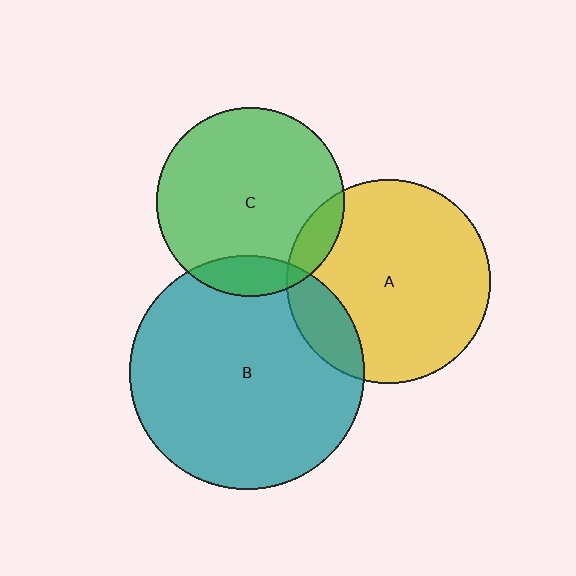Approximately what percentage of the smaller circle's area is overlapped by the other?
Approximately 10%.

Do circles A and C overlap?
Yes.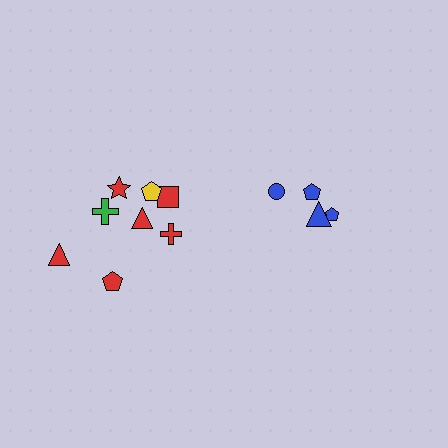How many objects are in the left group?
There are 8 objects.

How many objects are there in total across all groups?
There are 12 objects.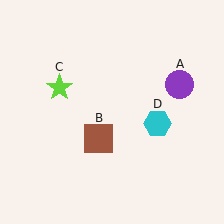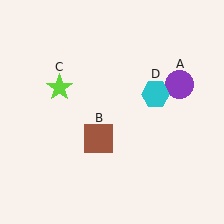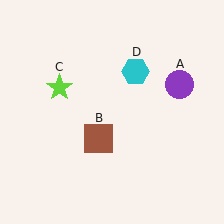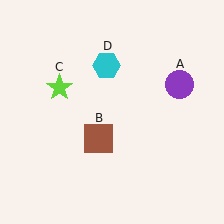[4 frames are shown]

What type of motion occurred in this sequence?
The cyan hexagon (object D) rotated counterclockwise around the center of the scene.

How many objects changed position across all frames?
1 object changed position: cyan hexagon (object D).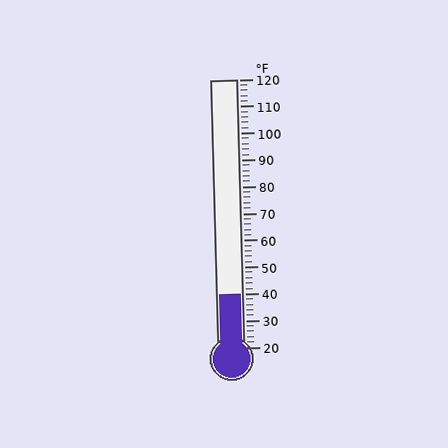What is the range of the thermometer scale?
The thermometer scale ranges from 20°F to 120°F.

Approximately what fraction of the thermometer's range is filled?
The thermometer is filled to approximately 20% of its range.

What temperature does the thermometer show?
The thermometer shows approximately 40°F.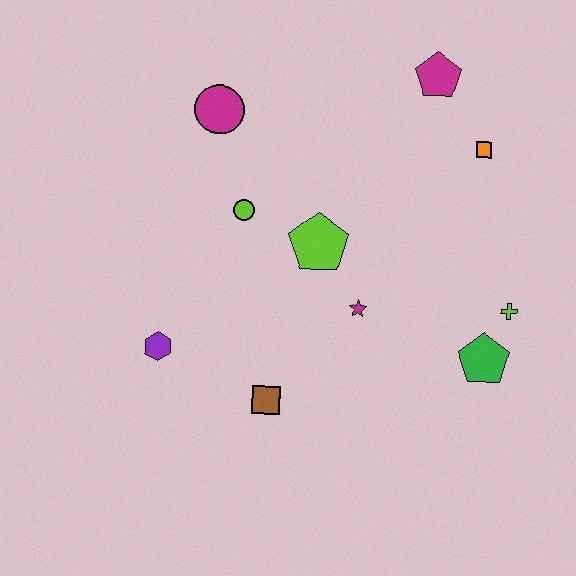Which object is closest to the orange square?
The magenta pentagon is closest to the orange square.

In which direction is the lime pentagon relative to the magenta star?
The lime pentagon is above the magenta star.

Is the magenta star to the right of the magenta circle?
Yes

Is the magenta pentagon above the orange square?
Yes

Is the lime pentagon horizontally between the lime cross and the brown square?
Yes